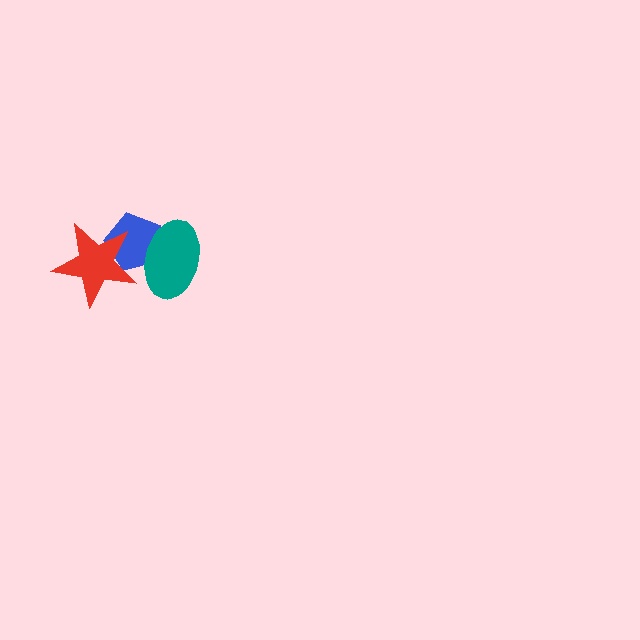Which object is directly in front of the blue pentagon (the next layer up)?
The red star is directly in front of the blue pentagon.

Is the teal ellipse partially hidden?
No, no other shape covers it.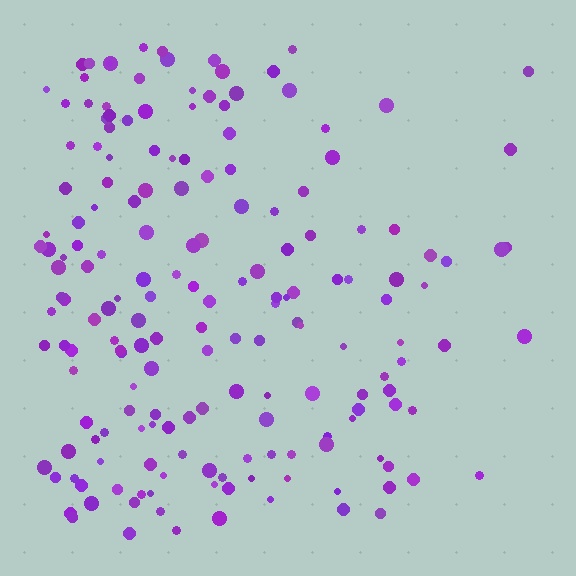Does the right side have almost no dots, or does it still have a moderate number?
Still a moderate number, just noticeably fewer than the left.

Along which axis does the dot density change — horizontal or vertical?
Horizontal.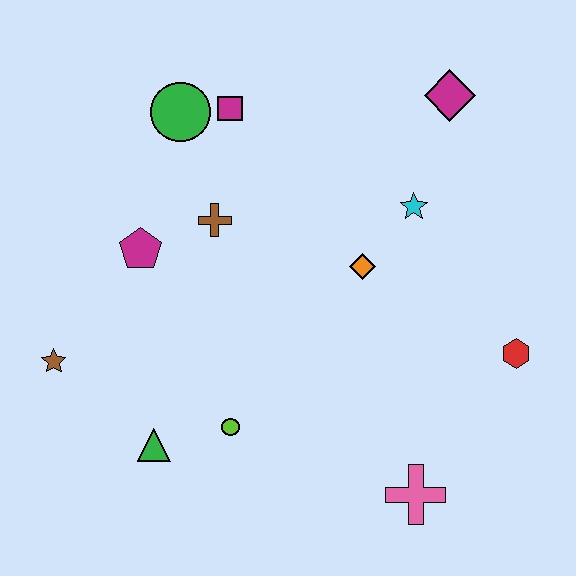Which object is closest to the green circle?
The magenta square is closest to the green circle.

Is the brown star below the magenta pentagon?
Yes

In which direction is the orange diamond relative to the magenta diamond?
The orange diamond is below the magenta diamond.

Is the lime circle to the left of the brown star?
No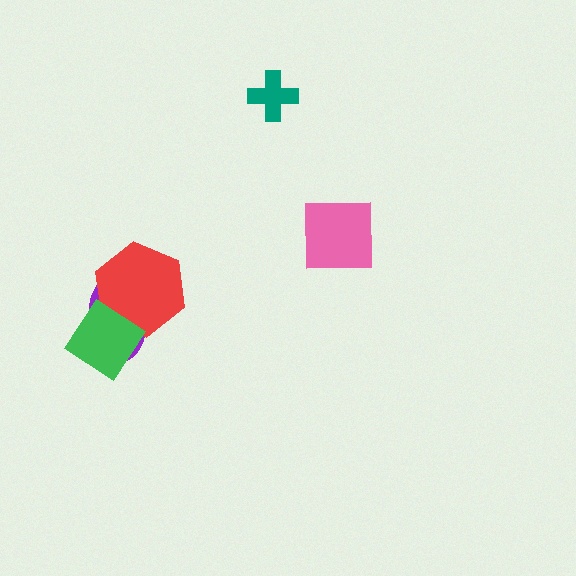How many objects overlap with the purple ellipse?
2 objects overlap with the purple ellipse.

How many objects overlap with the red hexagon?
2 objects overlap with the red hexagon.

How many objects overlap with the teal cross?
0 objects overlap with the teal cross.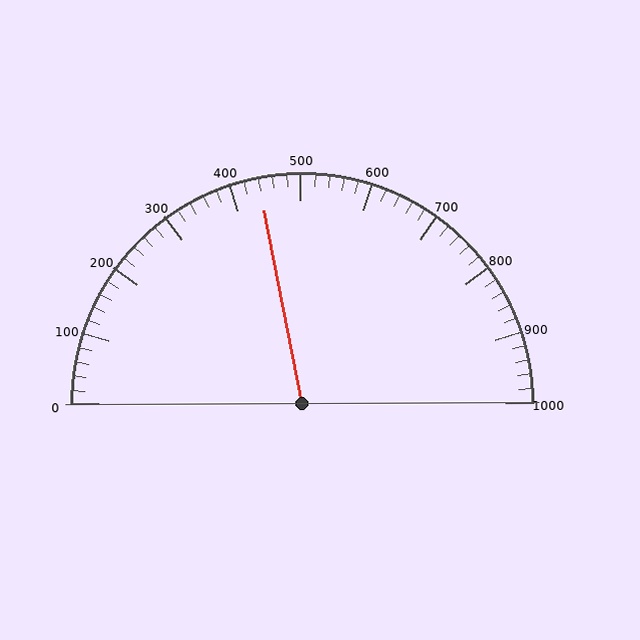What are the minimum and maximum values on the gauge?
The gauge ranges from 0 to 1000.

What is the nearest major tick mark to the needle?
The nearest major tick mark is 400.